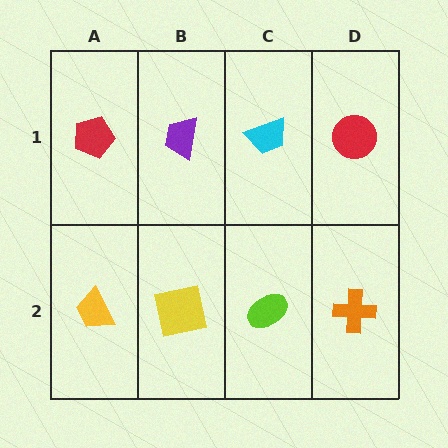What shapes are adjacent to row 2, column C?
A cyan trapezoid (row 1, column C), a yellow square (row 2, column B), an orange cross (row 2, column D).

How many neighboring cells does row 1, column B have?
3.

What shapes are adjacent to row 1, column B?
A yellow square (row 2, column B), a red pentagon (row 1, column A), a cyan trapezoid (row 1, column C).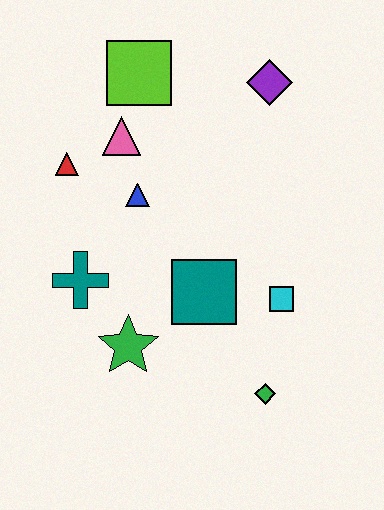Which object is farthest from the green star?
The purple diamond is farthest from the green star.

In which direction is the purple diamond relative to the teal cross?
The purple diamond is above the teal cross.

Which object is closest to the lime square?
The pink triangle is closest to the lime square.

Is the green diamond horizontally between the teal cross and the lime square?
No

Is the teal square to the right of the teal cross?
Yes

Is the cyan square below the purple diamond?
Yes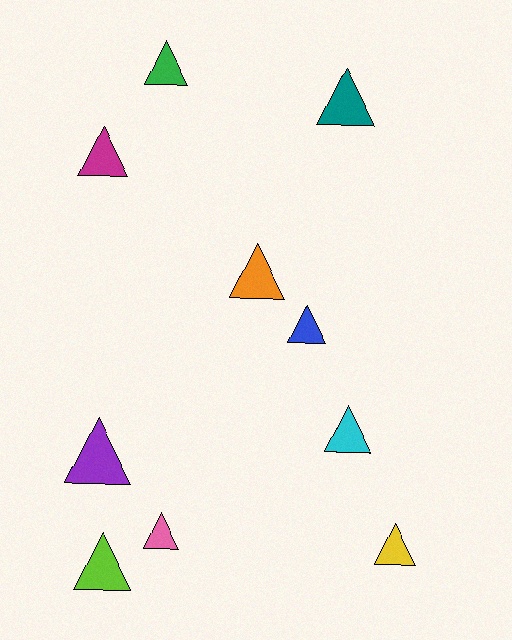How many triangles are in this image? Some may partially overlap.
There are 10 triangles.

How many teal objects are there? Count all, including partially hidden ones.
There is 1 teal object.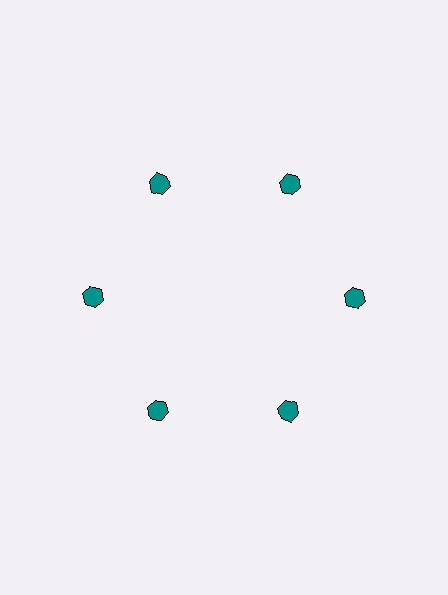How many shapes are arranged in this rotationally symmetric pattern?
There are 6 shapes, arranged in 6 groups of 1.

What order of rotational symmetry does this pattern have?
This pattern has 6-fold rotational symmetry.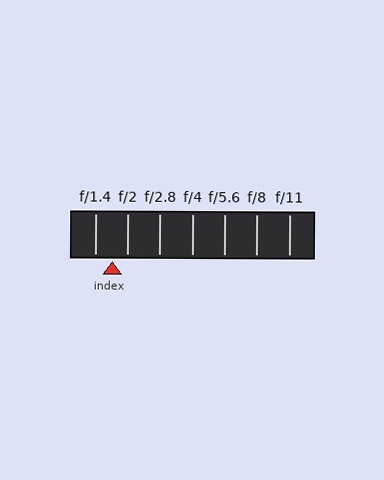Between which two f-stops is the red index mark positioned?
The index mark is between f/1.4 and f/2.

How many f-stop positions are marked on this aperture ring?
There are 7 f-stop positions marked.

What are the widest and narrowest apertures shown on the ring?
The widest aperture shown is f/1.4 and the narrowest is f/11.